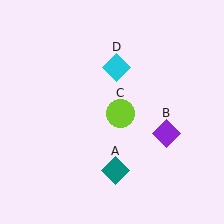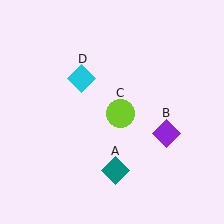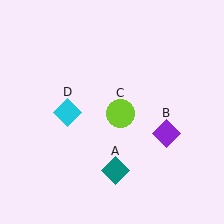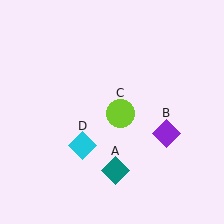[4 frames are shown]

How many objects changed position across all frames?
1 object changed position: cyan diamond (object D).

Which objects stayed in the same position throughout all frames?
Teal diamond (object A) and purple diamond (object B) and lime circle (object C) remained stationary.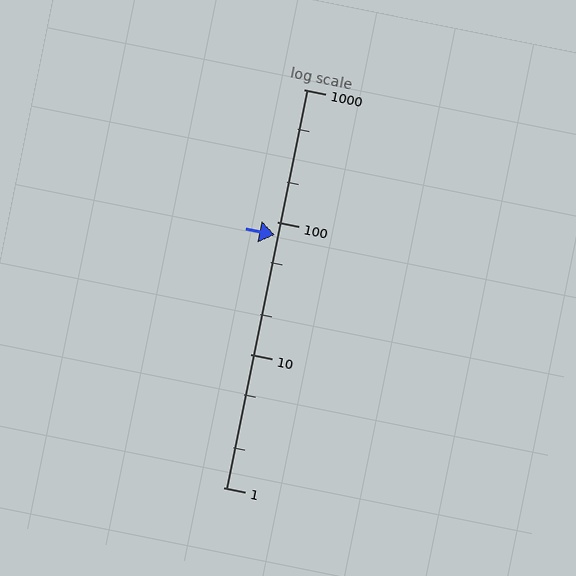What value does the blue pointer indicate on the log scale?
The pointer indicates approximately 80.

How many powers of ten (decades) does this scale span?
The scale spans 3 decades, from 1 to 1000.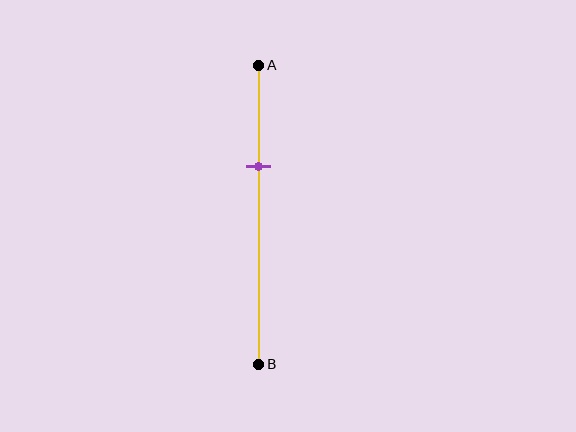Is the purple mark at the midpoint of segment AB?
No, the mark is at about 35% from A, not at the 50% midpoint.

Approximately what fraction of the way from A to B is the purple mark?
The purple mark is approximately 35% of the way from A to B.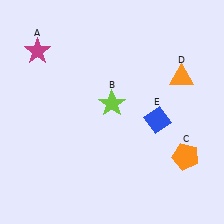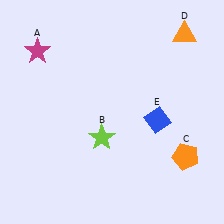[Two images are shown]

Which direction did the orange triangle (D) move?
The orange triangle (D) moved up.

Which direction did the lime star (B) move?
The lime star (B) moved down.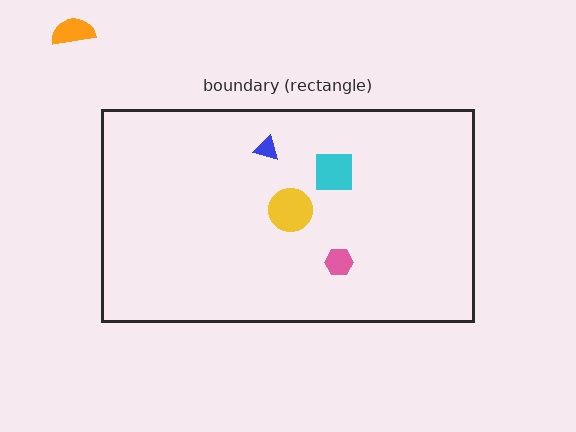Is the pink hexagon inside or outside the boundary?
Inside.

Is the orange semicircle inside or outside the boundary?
Outside.